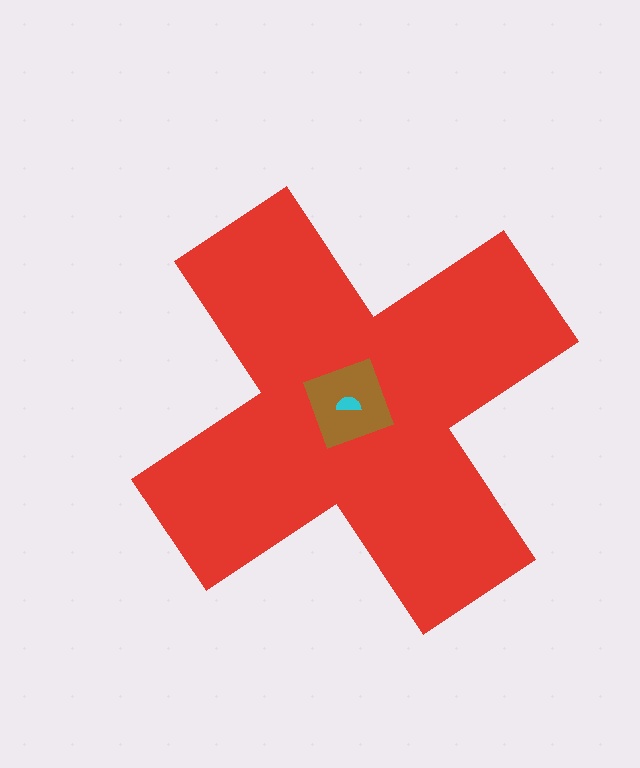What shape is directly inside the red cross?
The brown diamond.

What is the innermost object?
The cyan semicircle.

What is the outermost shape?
The red cross.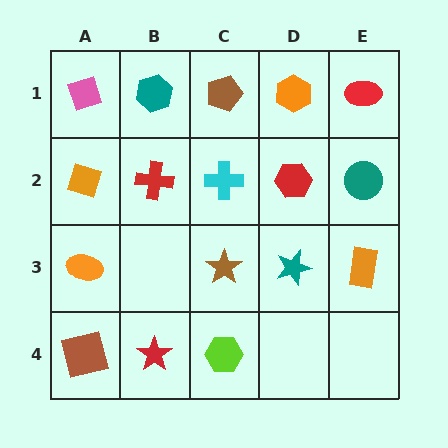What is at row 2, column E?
A teal circle.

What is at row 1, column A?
A pink diamond.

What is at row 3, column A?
An orange ellipse.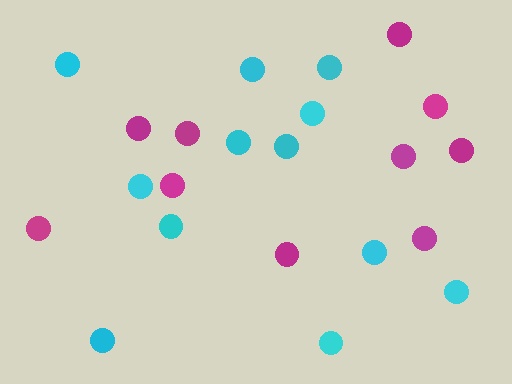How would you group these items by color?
There are 2 groups: one group of magenta circles (10) and one group of cyan circles (12).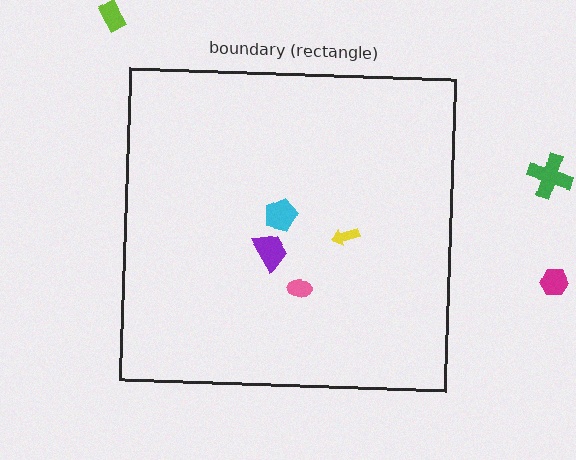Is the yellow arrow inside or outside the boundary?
Inside.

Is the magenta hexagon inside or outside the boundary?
Outside.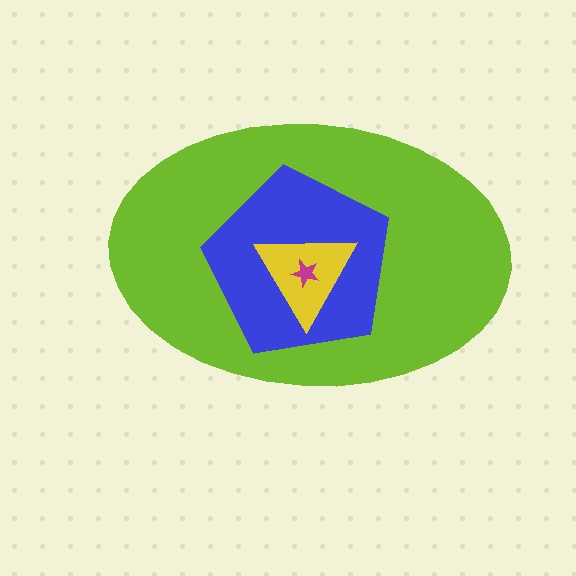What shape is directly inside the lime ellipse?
The blue pentagon.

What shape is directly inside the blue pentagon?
The yellow triangle.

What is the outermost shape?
The lime ellipse.